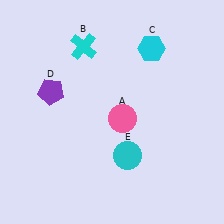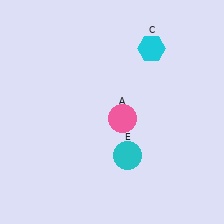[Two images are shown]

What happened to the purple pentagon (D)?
The purple pentagon (D) was removed in Image 2. It was in the top-left area of Image 1.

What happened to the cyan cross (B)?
The cyan cross (B) was removed in Image 2. It was in the top-left area of Image 1.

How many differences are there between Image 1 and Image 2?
There are 2 differences between the two images.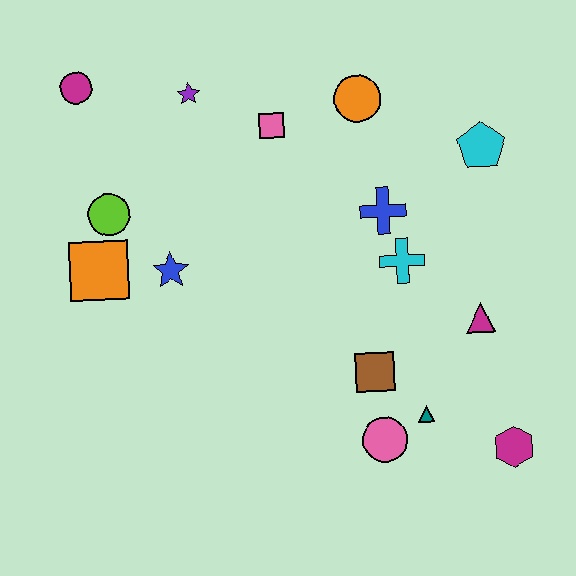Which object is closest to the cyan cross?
The blue cross is closest to the cyan cross.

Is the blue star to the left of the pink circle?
Yes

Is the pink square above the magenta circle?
No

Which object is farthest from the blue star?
The magenta hexagon is farthest from the blue star.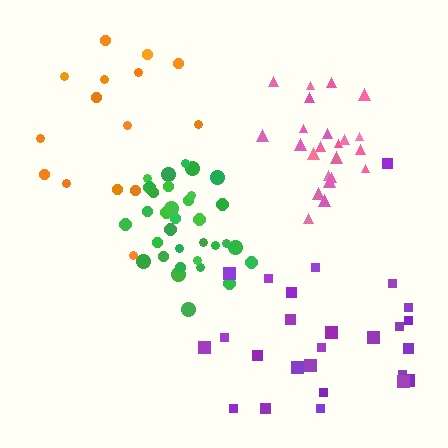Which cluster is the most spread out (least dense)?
Orange.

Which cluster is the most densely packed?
Green.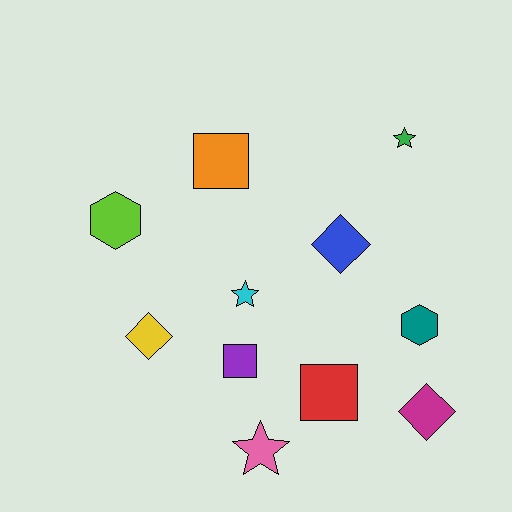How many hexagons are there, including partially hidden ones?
There are 2 hexagons.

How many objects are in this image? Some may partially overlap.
There are 11 objects.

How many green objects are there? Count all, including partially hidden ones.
There is 1 green object.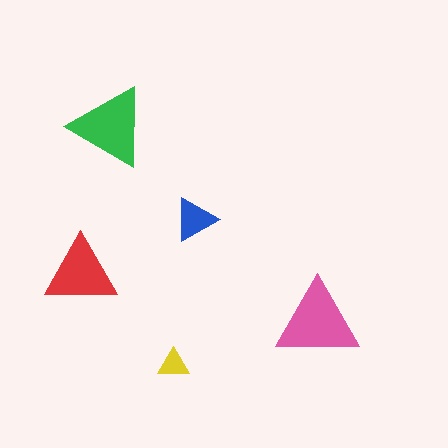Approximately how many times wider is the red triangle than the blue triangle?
About 1.5 times wider.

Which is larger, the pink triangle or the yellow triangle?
The pink one.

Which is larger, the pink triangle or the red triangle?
The pink one.